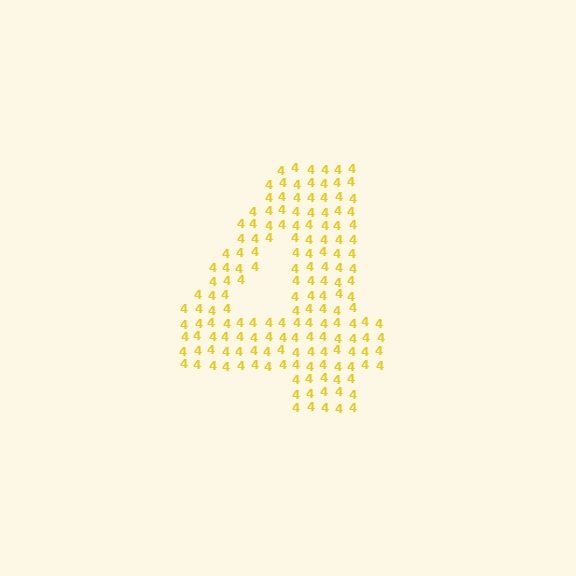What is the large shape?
The large shape is the digit 4.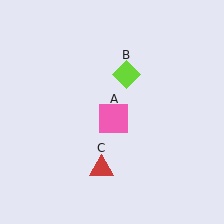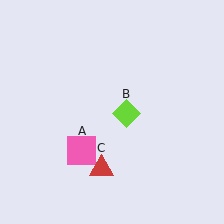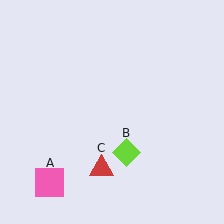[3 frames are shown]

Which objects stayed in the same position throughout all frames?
Red triangle (object C) remained stationary.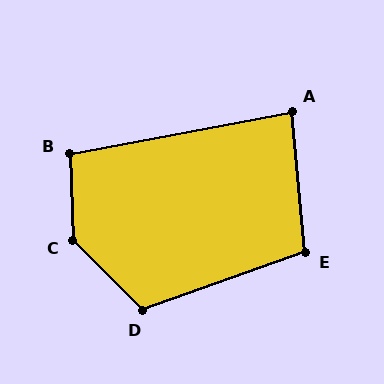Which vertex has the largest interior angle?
C, at approximately 138 degrees.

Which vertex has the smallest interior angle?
A, at approximately 85 degrees.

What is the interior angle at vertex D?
Approximately 115 degrees (obtuse).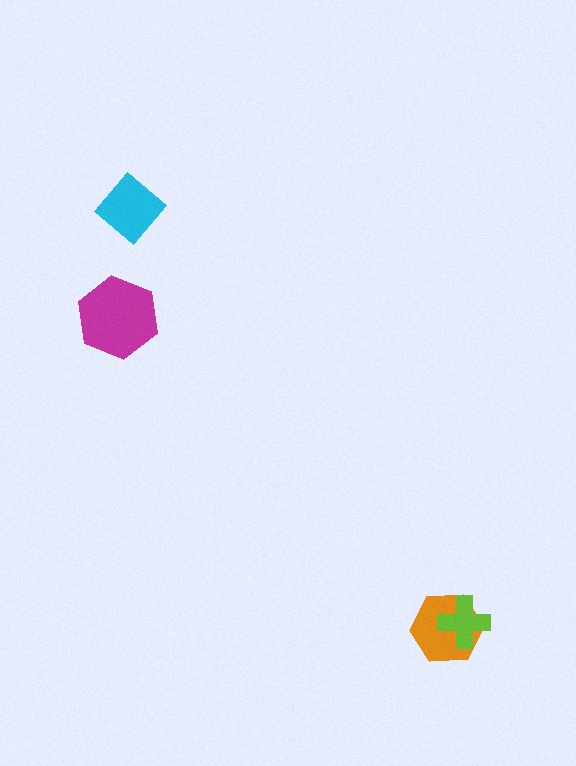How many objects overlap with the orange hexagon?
1 object overlaps with the orange hexagon.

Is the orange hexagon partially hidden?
Yes, it is partially covered by another shape.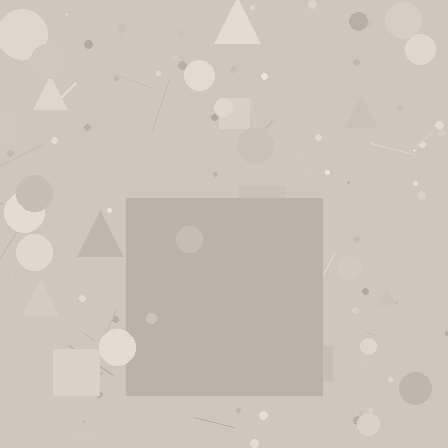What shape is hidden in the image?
A square is hidden in the image.